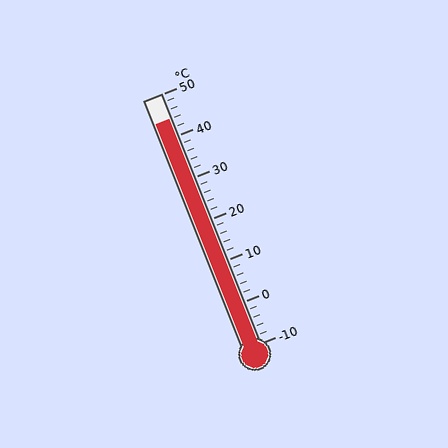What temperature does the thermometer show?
The thermometer shows approximately 44°C.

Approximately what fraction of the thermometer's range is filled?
The thermometer is filled to approximately 90% of its range.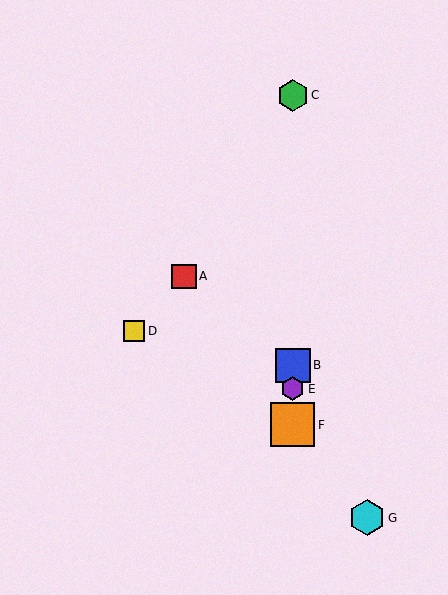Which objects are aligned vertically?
Objects B, C, E, F are aligned vertically.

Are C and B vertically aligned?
Yes, both are at x≈293.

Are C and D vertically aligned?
No, C is at x≈293 and D is at x≈134.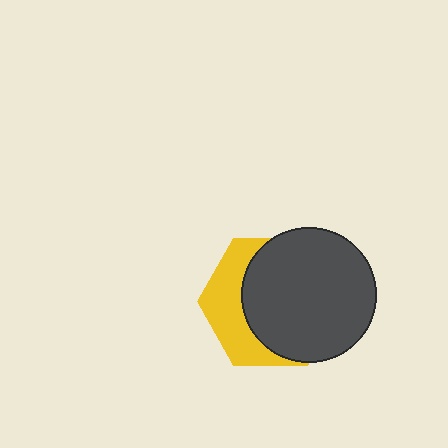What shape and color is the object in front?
The object in front is a dark gray circle.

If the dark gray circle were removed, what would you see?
You would see the complete yellow hexagon.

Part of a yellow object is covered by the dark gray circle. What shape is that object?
It is a hexagon.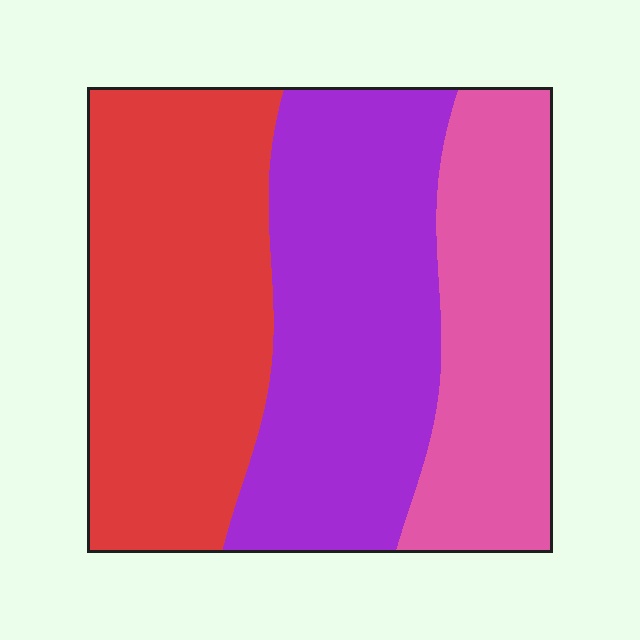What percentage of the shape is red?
Red takes up between a quarter and a half of the shape.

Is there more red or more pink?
Red.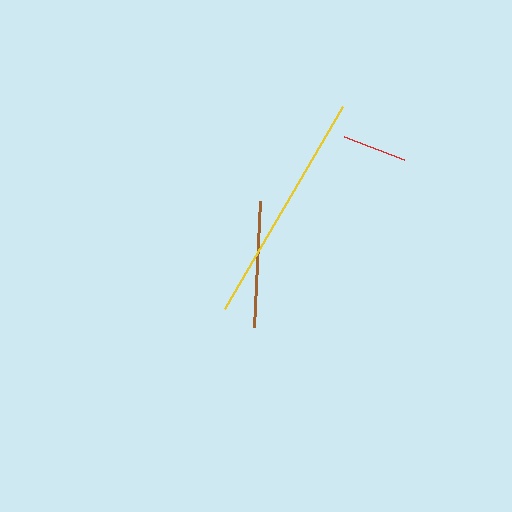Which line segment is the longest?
The yellow line is the longest at approximately 234 pixels.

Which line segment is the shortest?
The red line is the shortest at approximately 64 pixels.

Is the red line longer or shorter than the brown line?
The brown line is longer than the red line.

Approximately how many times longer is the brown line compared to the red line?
The brown line is approximately 2.0 times the length of the red line.